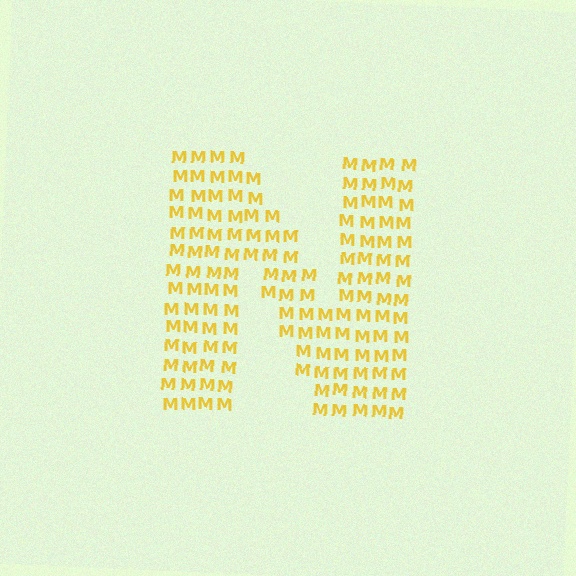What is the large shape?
The large shape is the letter N.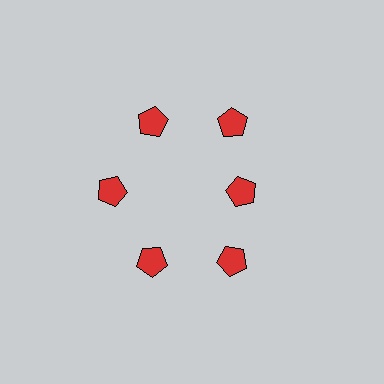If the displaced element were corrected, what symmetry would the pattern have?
It would have 6-fold rotational symmetry — the pattern would map onto itself every 60 degrees.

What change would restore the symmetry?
The symmetry would be restored by moving it outward, back onto the ring so that all 6 pentagons sit at equal angles and equal distance from the center.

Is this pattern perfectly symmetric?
No. The 6 red pentagons are arranged in a ring, but one element near the 3 o'clock position is pulled inward toward the center, breaking the 6-fold rotational symmetry.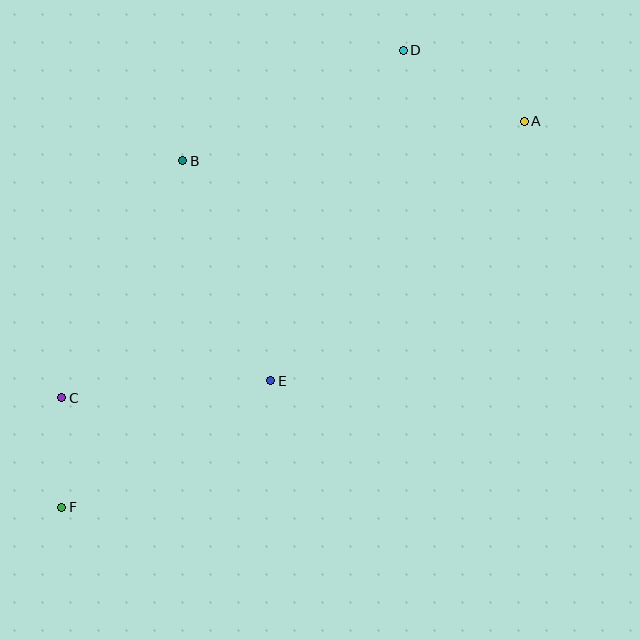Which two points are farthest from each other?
Points A and F are farthest from each other.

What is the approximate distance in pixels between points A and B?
The distance between A and B is approximately 344 pixels.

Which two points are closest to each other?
Points C and F are closest to each other.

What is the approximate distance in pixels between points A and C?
The distance between A and C is approximately 539 pixels.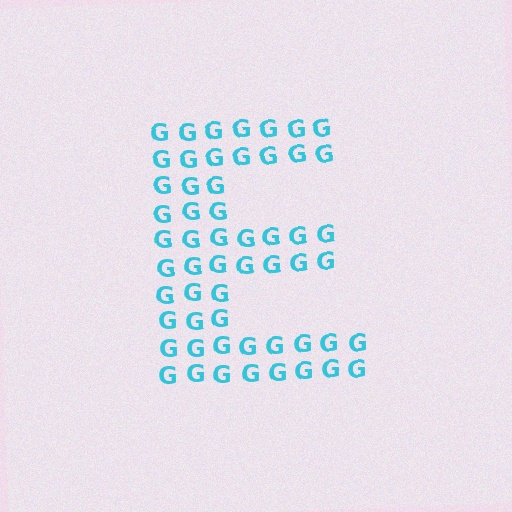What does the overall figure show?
The overall figure shows the letter E.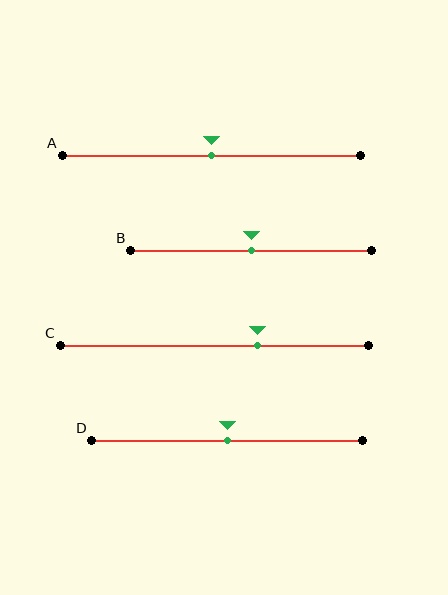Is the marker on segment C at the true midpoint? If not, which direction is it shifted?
No, the marker on segment C is shifted to the right by about 14% of the segment length.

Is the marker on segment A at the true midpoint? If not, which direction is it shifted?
Yes, the marker on segment A is at the true midpoint.